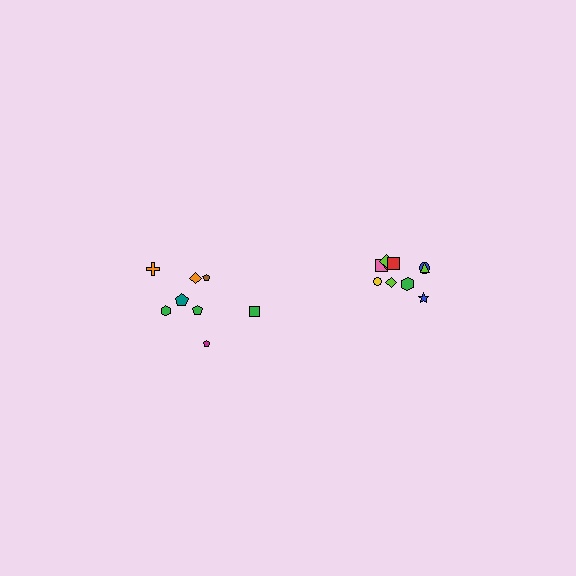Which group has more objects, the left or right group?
The right group.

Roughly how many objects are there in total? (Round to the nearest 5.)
Roughly 20 objects in total.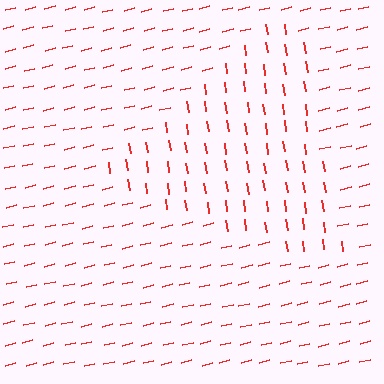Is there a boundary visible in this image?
Yes, there is a texture boundary formed by a change in line orientation.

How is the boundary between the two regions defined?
The boundary is defined purely by a change in line orientation (approximately 84 degrees difference). All lines are the same color and thickness.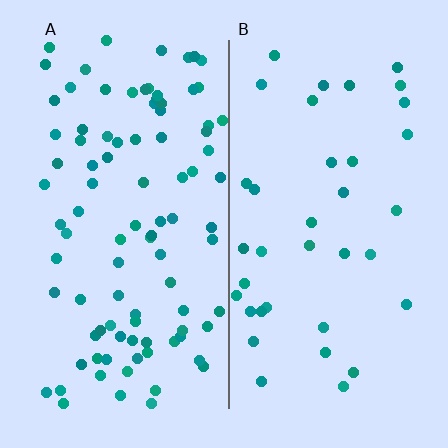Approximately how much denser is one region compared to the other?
Approximately 2.5× — region A over region B.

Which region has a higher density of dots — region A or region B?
A (the left).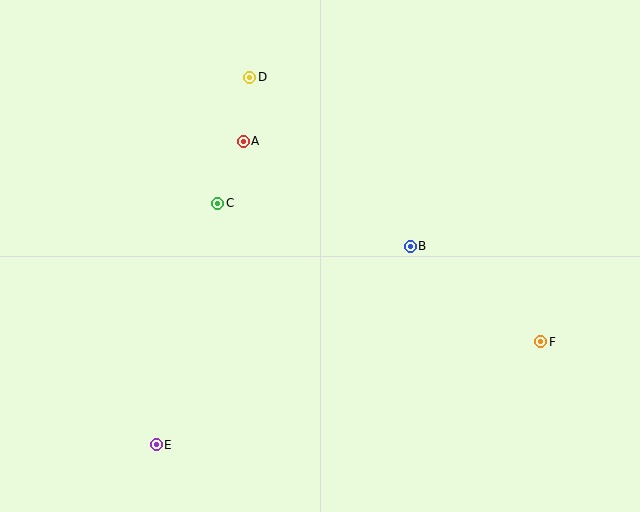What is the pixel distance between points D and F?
The distance between D and F is 393 pixels.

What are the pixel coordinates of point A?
Point A is at (243, 141).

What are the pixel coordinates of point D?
Point D is at (250, 77).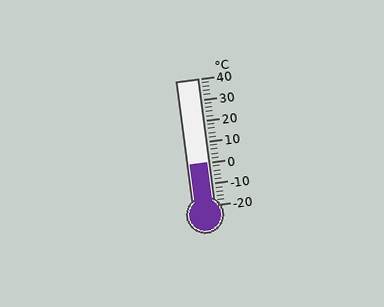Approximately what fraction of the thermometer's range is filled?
The thermometer is filled to approximately 35% of its range.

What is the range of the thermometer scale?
The thermometer scale ranges from -20°C to 40°C.